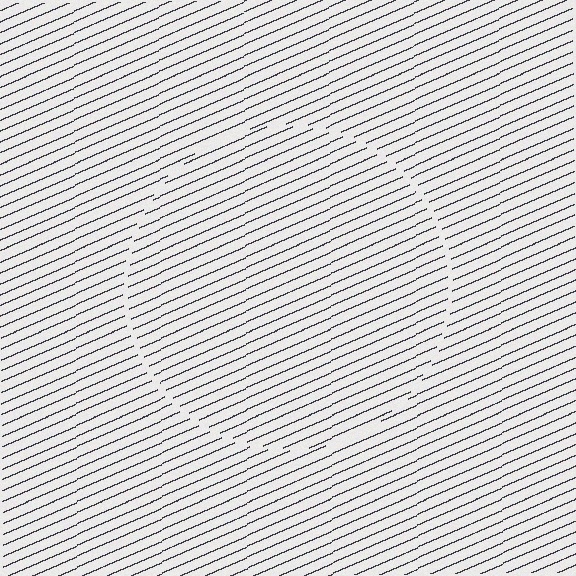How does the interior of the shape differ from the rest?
The interior of the shape contains the same grating, shifted by half a period — the contour is defined by the phase discontinuity where line-ends from the inner and outer gratings abut.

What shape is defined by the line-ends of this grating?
An illusory circle. The interior of the shape contains the same grating, shifted by half a period — the contour is defined by the phase discontinuity where line-ends from the inner and outer gratings abut.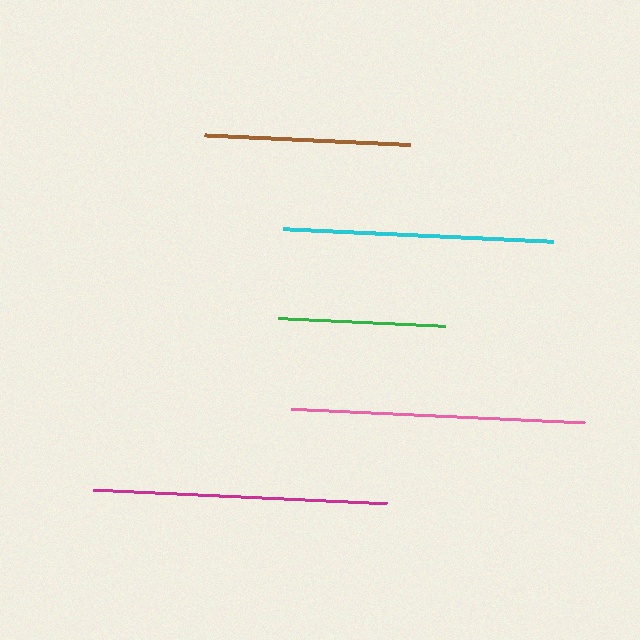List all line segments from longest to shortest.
From longest to shortest: magenta, pink, cyan, brown, green.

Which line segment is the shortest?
The green line is the shortest at approximately 167 pixels.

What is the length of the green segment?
The green segment is approximately 167 pixels long.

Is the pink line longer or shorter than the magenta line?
The magenta line is longer than the pink line.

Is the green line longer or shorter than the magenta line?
The magenta line is longer than the green line.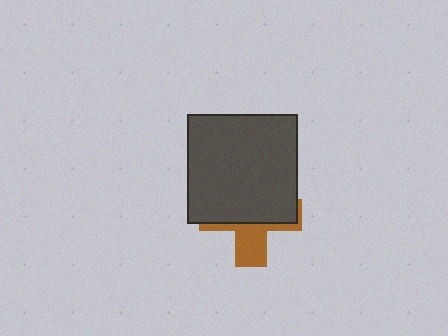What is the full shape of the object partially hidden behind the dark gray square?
The partially hidden object is a brown cross.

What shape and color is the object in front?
The object in front is a dark gray square.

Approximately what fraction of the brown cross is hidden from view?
Roughly 63% of the brown cross is hidden behind the dark gray square.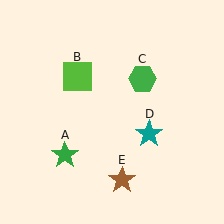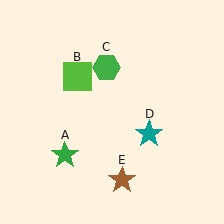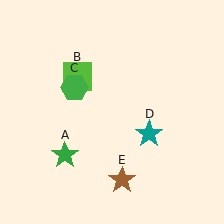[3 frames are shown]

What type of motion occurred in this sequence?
The green hexagon (object C) rotated counterclockwise around the center of the scene.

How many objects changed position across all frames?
1 object changed position: green hexagon (object C).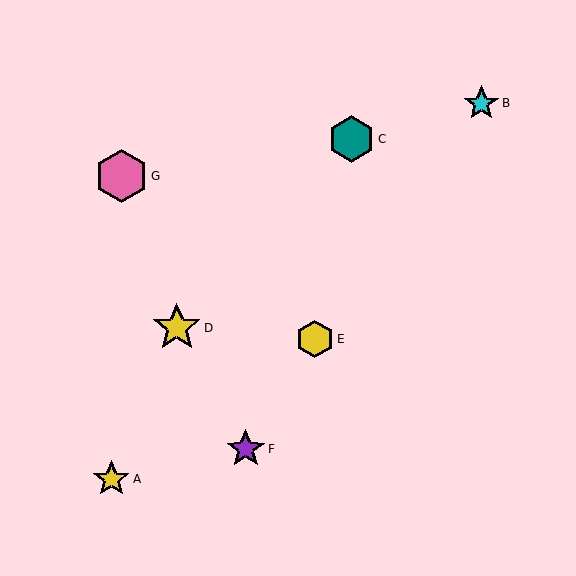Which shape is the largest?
The pink hexagon (labeled G) is the largest.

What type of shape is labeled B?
Shape B is a cyan star.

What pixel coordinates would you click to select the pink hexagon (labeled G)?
Click at (122, 176) to select the pink hexagon G.